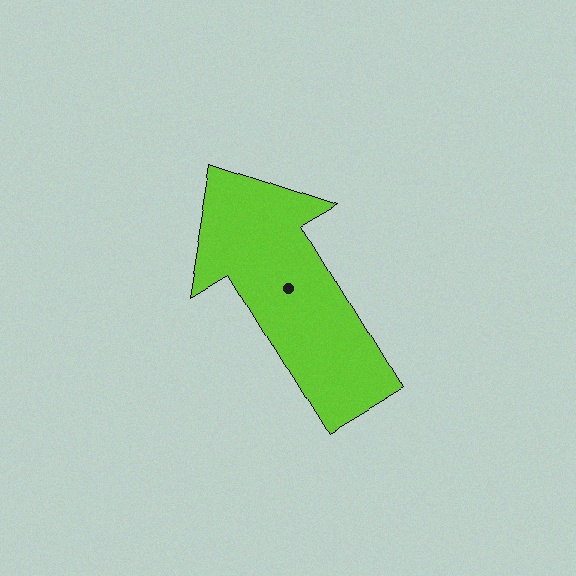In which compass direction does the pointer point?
Northwest.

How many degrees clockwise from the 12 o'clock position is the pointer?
Approximately 329 degrees.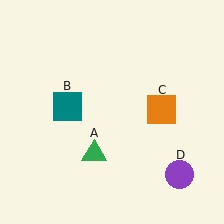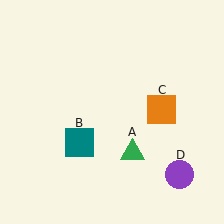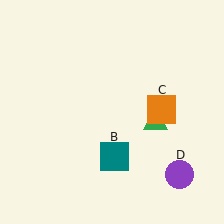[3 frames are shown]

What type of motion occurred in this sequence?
The green triangle (object A), teal square (object B) rotated counterclockwise around the center of the scene.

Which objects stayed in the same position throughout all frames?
Orange square (object C) and purple circle (object D) remained stationary.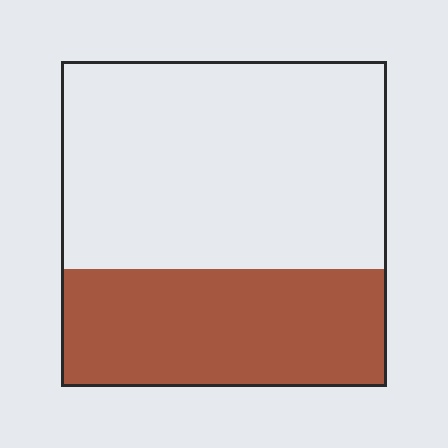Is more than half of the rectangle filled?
No.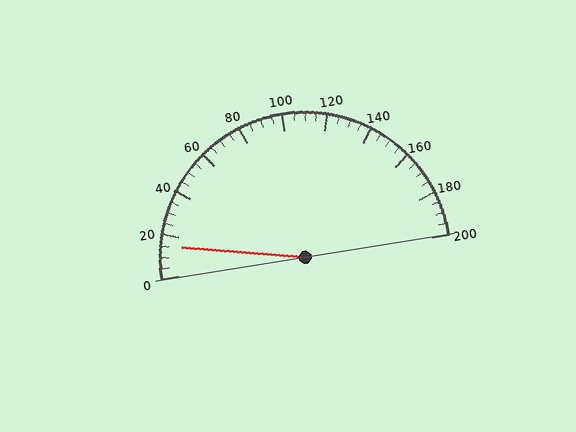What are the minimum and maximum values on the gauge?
The gauge ranges from 0 to 200.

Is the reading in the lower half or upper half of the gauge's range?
The reading is in the lower half of the range (0 to 200).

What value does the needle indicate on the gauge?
The needle indicates approximately 15.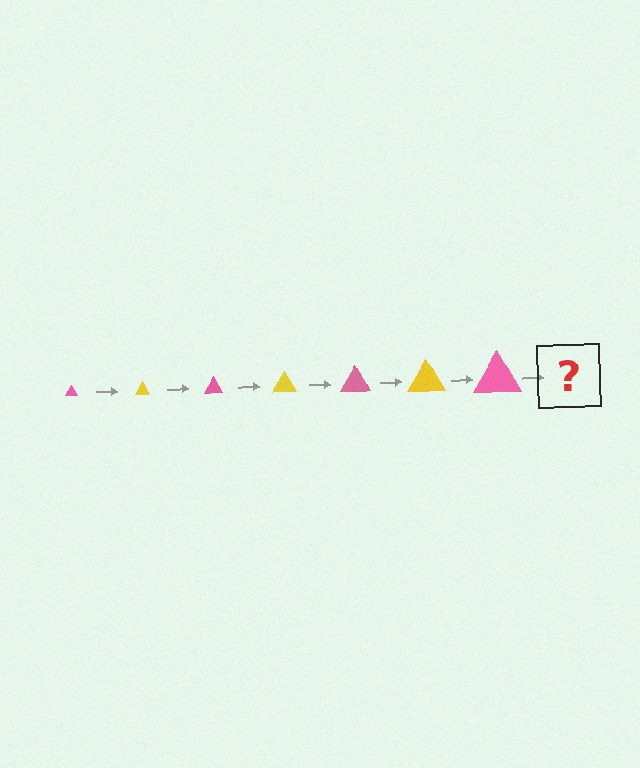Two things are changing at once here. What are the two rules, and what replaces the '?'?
The two rules are that the triangle grows larger each step and the color cycles through pink and yellow. The '?' should be a yellow triangle, larger than the previous one.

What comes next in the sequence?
The next element should be a yellow triangle, larger than the previous one.